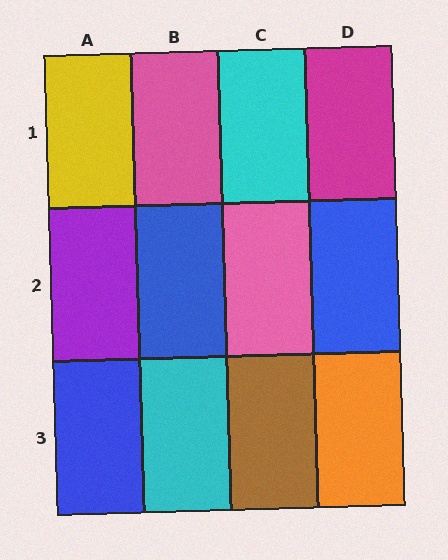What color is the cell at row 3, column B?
Cyan.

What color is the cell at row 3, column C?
Brown.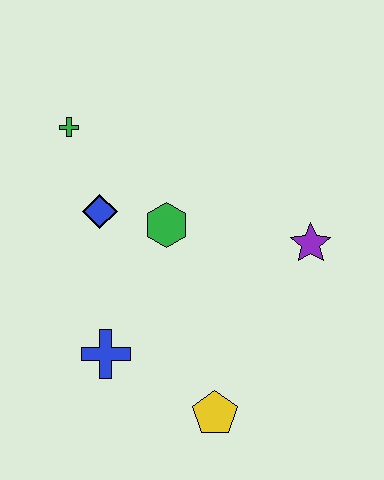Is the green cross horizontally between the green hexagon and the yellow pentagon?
No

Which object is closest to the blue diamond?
The green hexagon is closest to the blue diamond.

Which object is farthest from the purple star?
The green cross is farthest from the purple star.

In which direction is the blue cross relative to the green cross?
The blue cross is below the green cross.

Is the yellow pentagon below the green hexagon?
Yes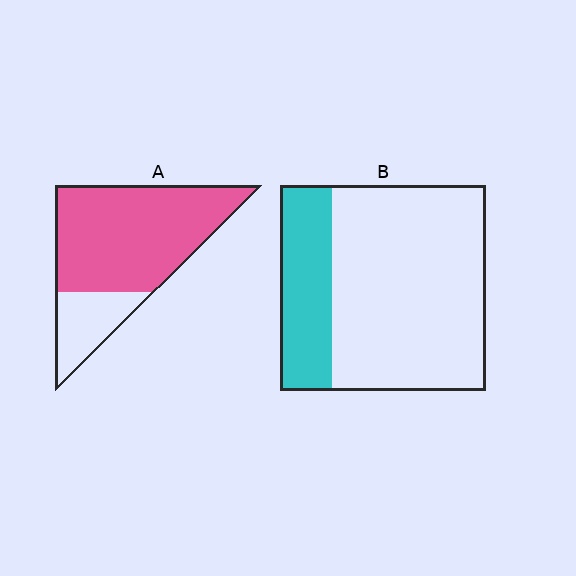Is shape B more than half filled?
No.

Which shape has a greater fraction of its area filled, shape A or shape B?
Shape A.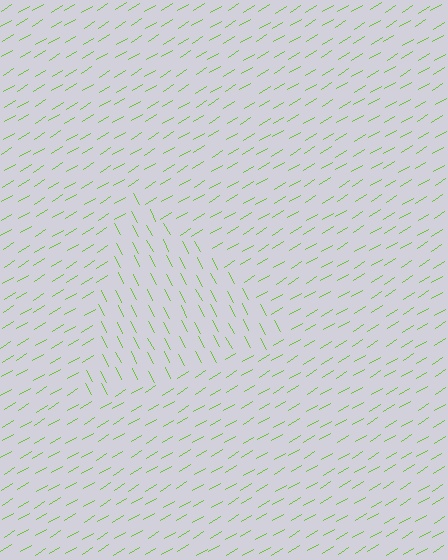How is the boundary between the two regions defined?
The boundary is defined purely by a change in line orientation (approximately 86 degrees difference). All lines are the same color and thickness.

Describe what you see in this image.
The image is filled with small lime line segments. A triangle region in the image has lines oriented differently from the surrounding lines, creating a visible texture boundary.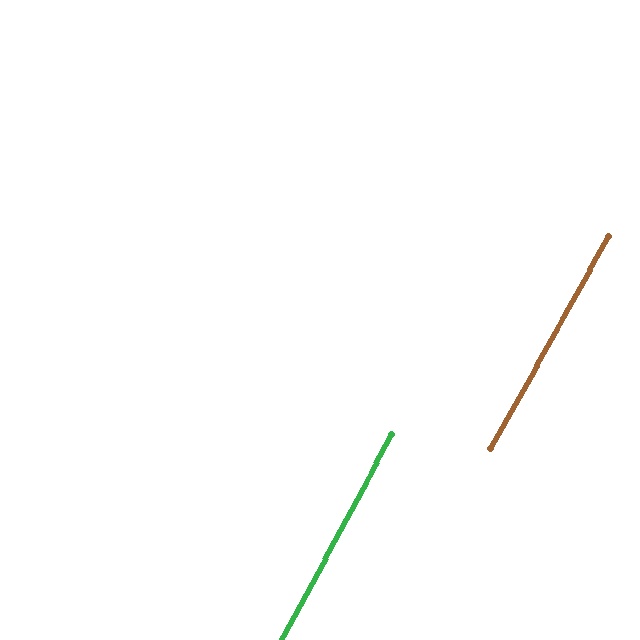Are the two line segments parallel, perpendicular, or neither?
Parallel — their directions differ by only 0.8°.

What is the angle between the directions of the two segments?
Approximately 1 degree.